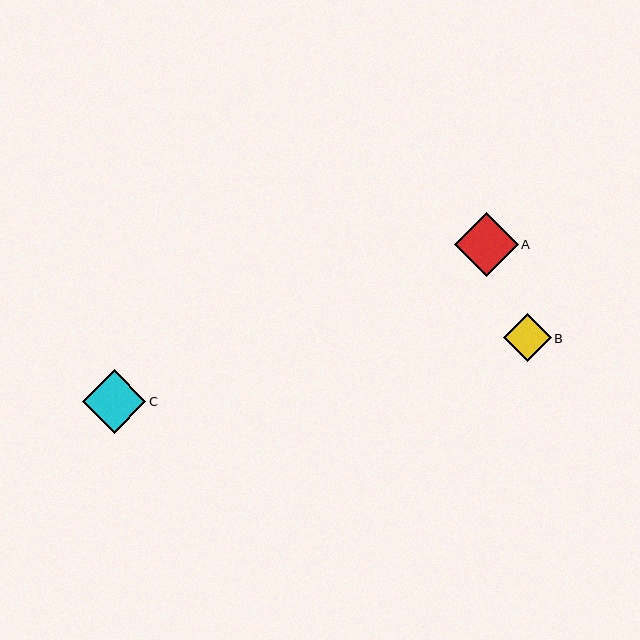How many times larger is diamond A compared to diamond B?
Diamond A is approximately 1.3 times the size of diamond B.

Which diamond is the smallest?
Diamond B is the smallest with a size of approximately 48 pixels.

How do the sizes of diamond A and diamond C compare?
Diamond A and diamond C are approximately the same size.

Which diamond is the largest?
Diamond A is the largest with a size of approximately 64 pixels.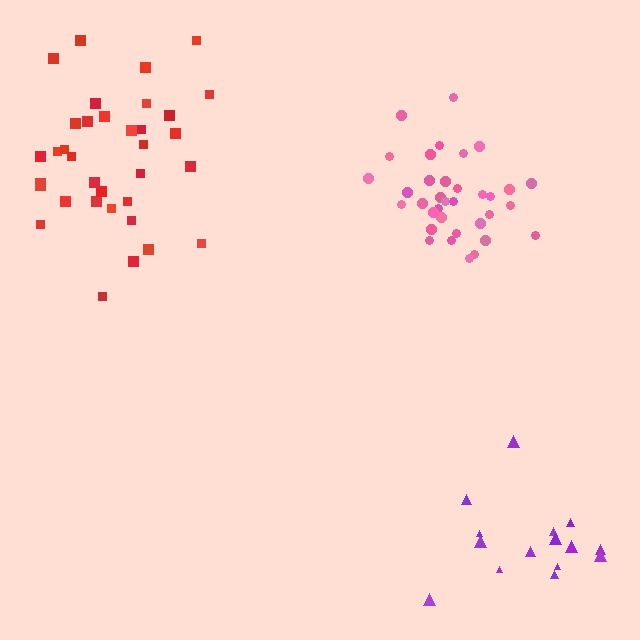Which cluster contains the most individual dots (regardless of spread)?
Pink (35).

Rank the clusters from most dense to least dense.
pink, purple, red.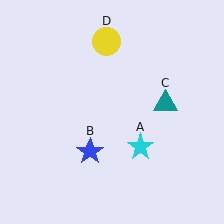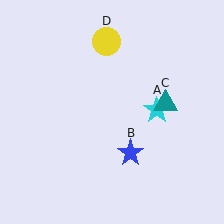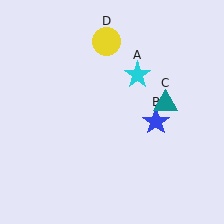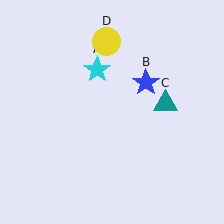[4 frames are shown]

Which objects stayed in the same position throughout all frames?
Teal triangle (object C) and yellow circle (object D) remained stationary.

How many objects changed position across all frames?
2 objects changed position: cyan star (object A), blue star (object B).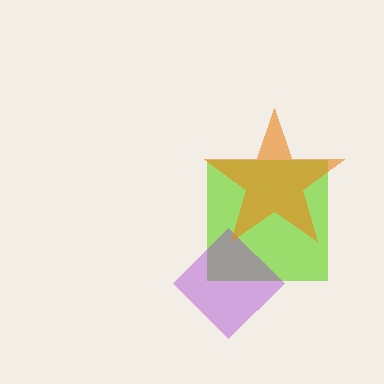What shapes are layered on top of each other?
The layered shapes are: a lime square, a purple diamond, an orange star.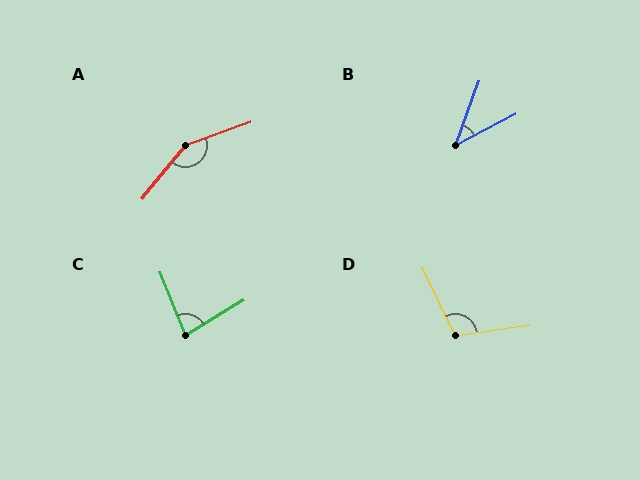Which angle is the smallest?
B, at approximately 42 degrees.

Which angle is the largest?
A, at approximately 149 degrees.